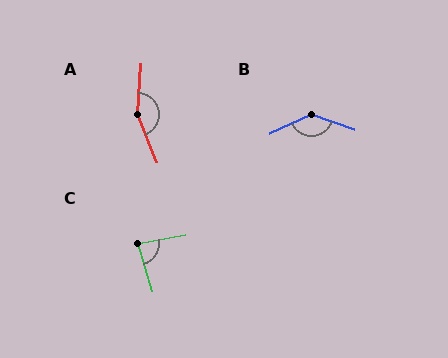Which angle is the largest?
A, at approximately 154 degrees.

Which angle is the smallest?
C, at approximately 84 degrees.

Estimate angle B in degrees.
Approximately 136 degrees.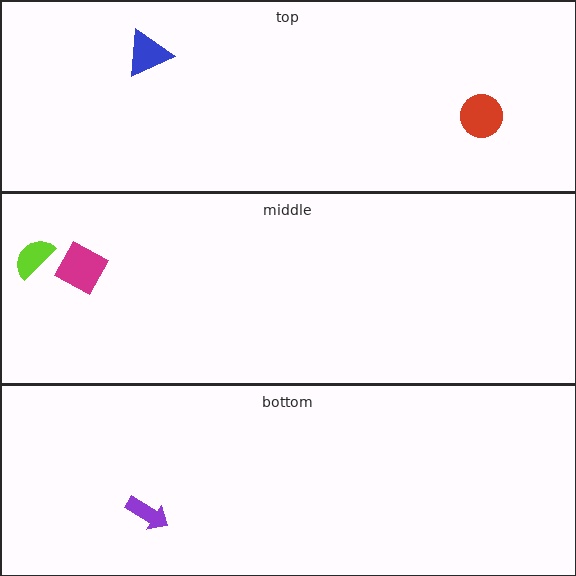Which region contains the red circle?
The top region.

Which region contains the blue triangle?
The top region.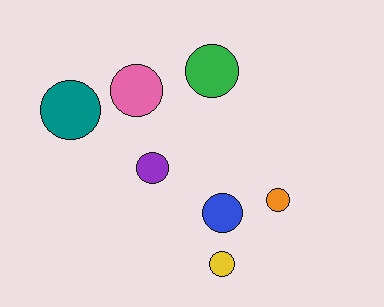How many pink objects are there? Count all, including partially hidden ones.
There is 1 pink object.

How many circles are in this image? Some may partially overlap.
There are 7 circles.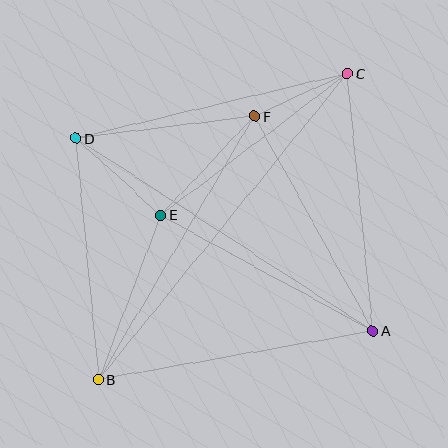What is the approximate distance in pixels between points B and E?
The distance between B and E is approximately 176 pixels.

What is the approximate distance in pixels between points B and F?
The distance between B and F is approximately 306 pixels.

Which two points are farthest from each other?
Points B and C are farthest from each other.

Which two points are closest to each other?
Points C and F are closest to each other.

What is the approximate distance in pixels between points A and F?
The distance between A and F is approximately 245 pixels.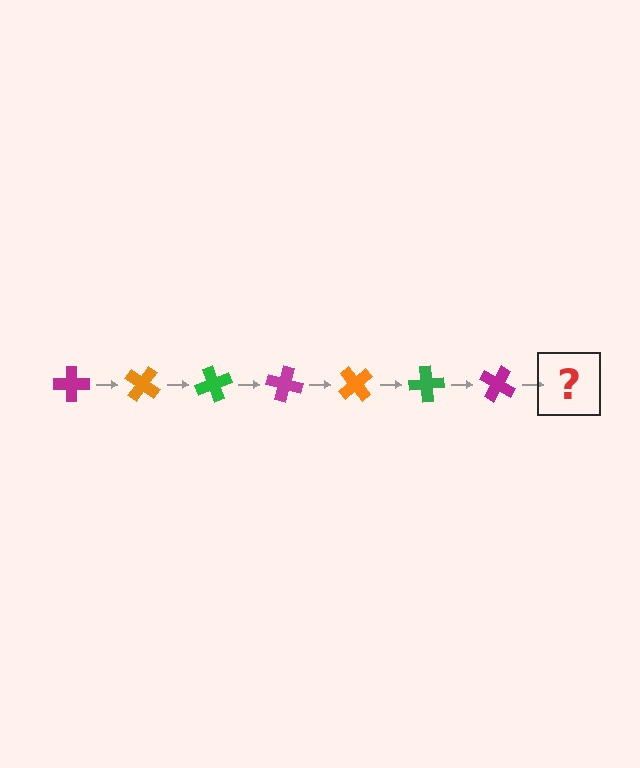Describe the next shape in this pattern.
It should be an orange cross, rotated 245 degrees from the start.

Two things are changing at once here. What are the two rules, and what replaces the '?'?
The two rules are that it rotates 35 degrees each step and the color cycles through magenta, orange, and green. The '?' should be an orange cross, rotated 245 degrees from the start.